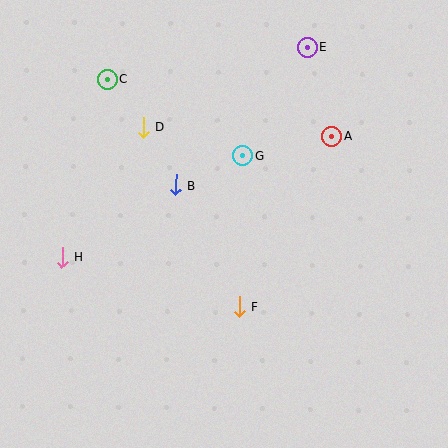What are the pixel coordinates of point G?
Point G is at (243, 156).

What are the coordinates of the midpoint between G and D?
The midpoint between G and D is at (193, 142).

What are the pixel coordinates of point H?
Point H is at (62, 257).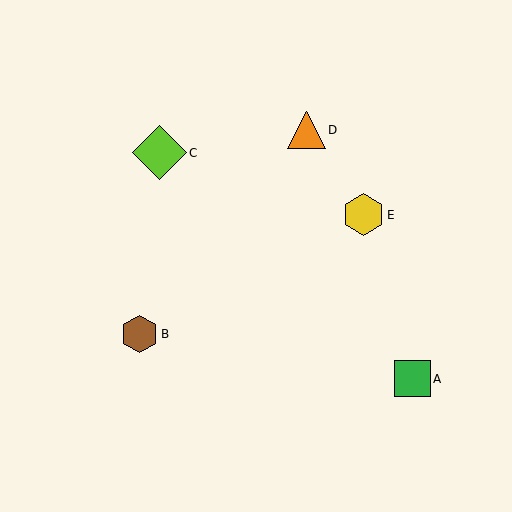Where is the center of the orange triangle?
The center of the orange triangle is at (306, 130).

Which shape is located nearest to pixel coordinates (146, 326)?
The brown hexagon (labeled B) at (139, 334) is nearest to that location.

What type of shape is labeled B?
Shape B is a brown hexagon.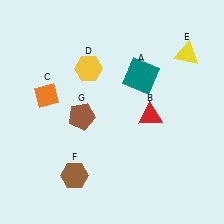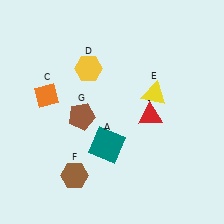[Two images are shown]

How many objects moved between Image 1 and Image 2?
2 objects moved between the two images.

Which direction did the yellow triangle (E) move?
The yellow triangle (E) moved down.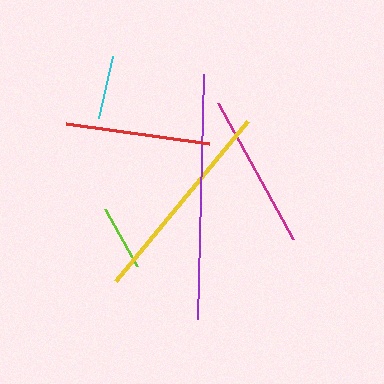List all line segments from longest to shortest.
From longest to shortest: purple, yellow, magenta, red, lime, cyan.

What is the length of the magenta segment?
The magenta segment is approximately 155 pixels long.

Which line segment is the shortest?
The cyan line is the shortest at approximately 63 pixels.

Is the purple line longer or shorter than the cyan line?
The purple line is longer than the cyan line.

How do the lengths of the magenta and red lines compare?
The magenta and red lines are approximately the same length.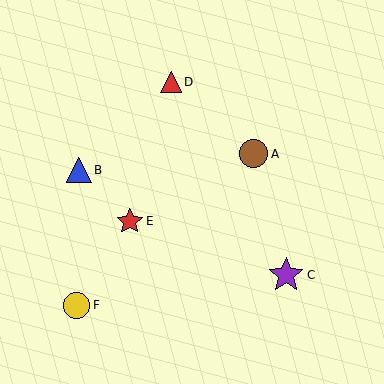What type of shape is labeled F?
Shape F is a yellow circle.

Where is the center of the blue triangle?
The center of the blue triangle is at (79, 170).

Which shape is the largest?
The purple star (labeled C) is the largest.